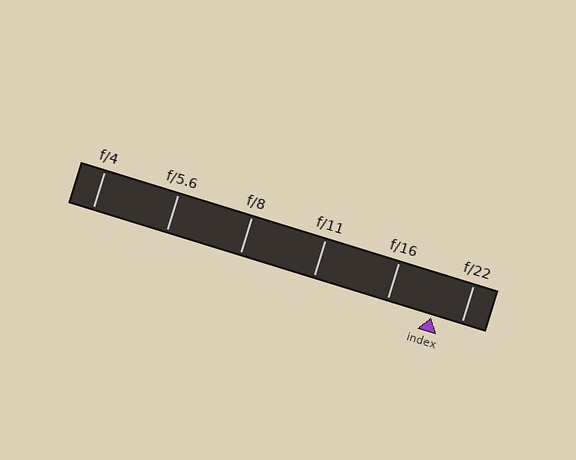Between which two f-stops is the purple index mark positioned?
The index mark is between f/16 and f/22.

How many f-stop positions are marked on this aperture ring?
There are 6 f-stop positions marked.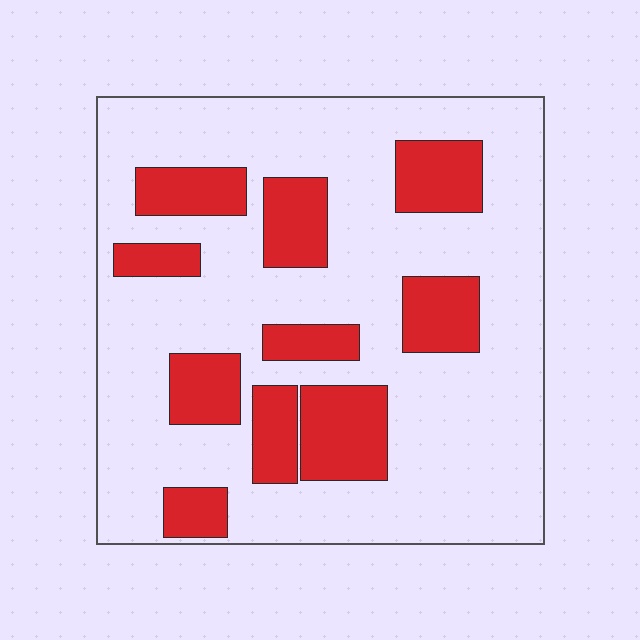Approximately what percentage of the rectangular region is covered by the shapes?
Approximately 25%.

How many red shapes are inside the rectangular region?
10.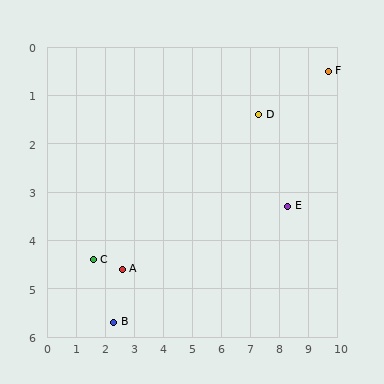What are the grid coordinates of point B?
Point B is at approximately (2.3, 5.7).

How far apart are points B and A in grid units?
Points B and A are about 1.1 grid units apart.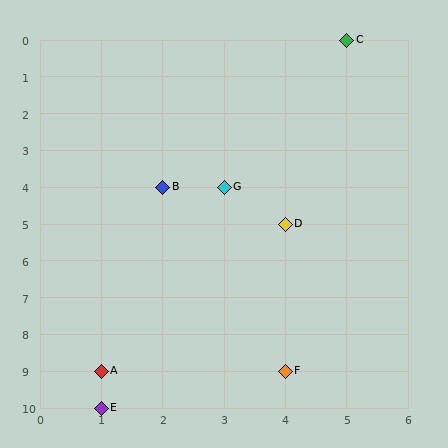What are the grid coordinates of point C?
Point C is at grid coordinates (5, 0).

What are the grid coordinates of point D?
Point D is at grid coordinates (4, 5).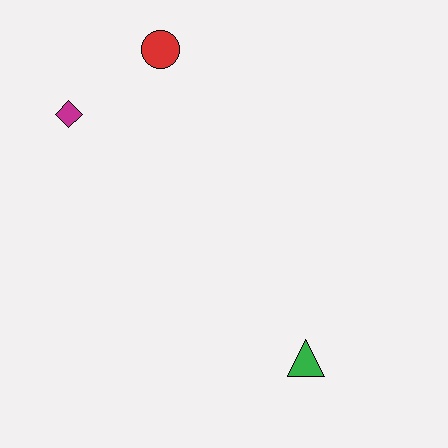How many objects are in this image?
There are 3 objects.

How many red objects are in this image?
There is 1 red object.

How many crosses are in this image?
There are no crosses.